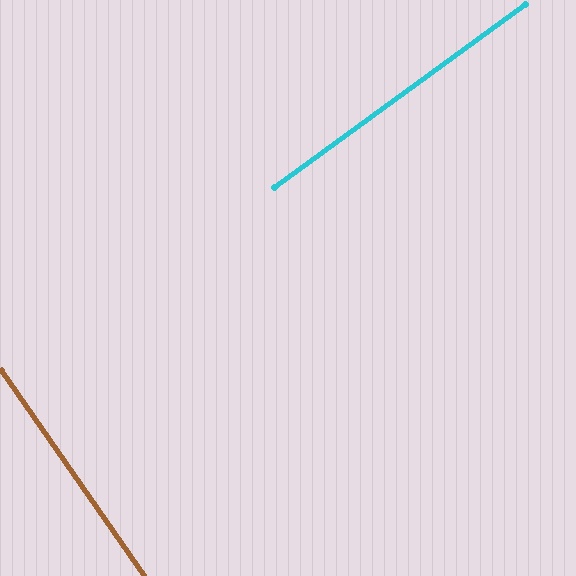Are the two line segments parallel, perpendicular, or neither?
Perpendicular — they meet at approximately 89°.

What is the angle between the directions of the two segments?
Approximately 89 degrees.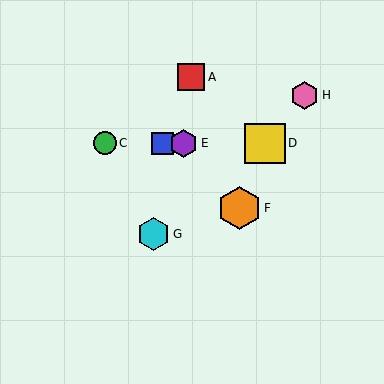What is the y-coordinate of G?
Object G is at y≈234.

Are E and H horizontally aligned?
No, E is at y≈143 and H is at y≈95.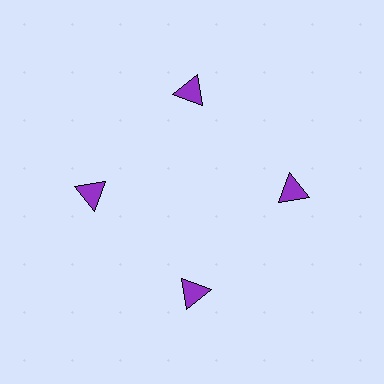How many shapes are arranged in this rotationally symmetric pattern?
There are 4 shapes, arranged in 4 groups of 1.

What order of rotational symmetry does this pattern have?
This pattern has 4-fold rotational symmetry.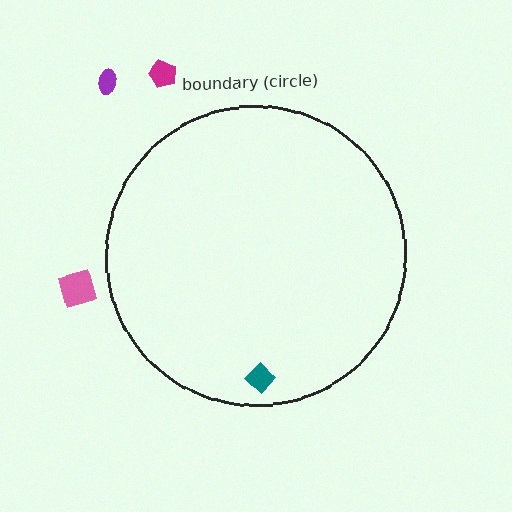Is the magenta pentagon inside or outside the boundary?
Outside.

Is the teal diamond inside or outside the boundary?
Inside.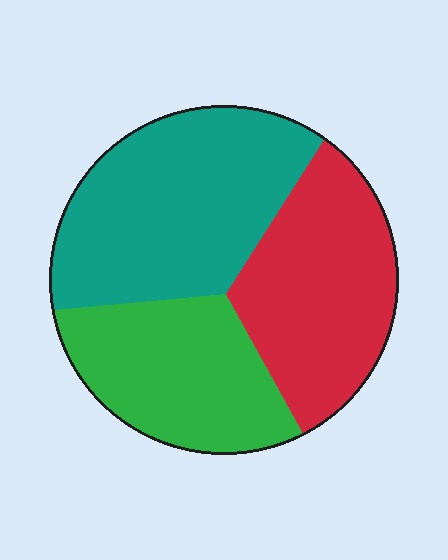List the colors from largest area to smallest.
From largest to smallest: teal, red, green.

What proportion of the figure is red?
Red covers around 30% of the figure.